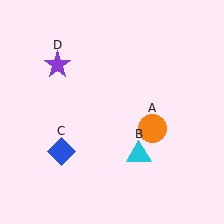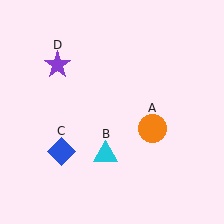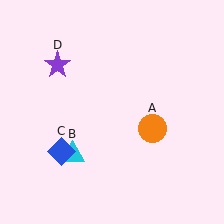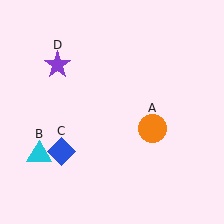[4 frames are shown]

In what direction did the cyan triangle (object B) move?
The cyan triangle (object B) moved left.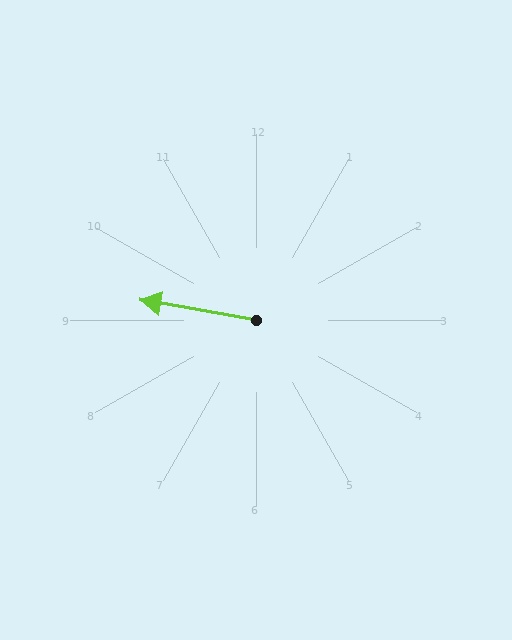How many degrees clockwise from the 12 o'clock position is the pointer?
Approximately 280 degrees.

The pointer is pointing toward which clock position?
Roughly 9 o'clock.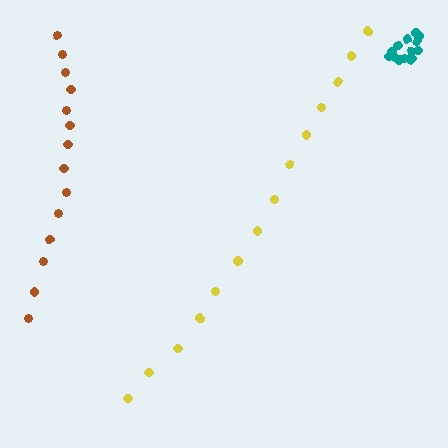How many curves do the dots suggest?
There are 3 distinct paths.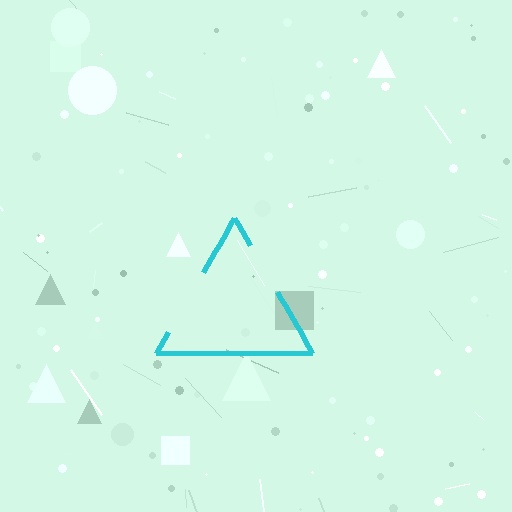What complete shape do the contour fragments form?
The contour fragments form a triangle.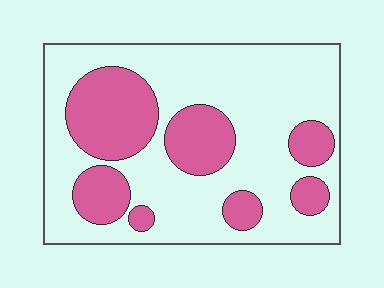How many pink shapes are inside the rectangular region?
7.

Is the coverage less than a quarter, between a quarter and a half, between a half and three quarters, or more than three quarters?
Between a quarter and a half.